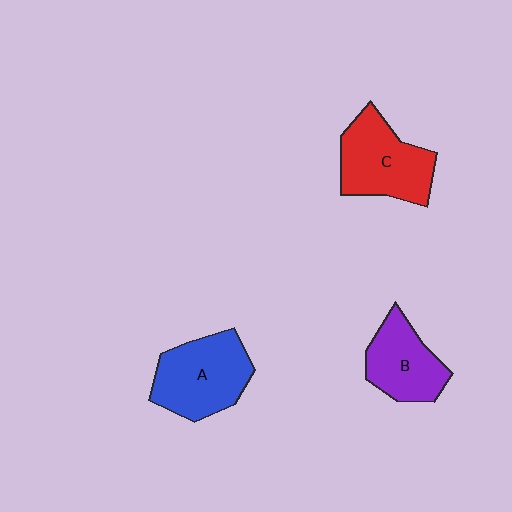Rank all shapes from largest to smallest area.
From largest to smallest: A (blue), C (red), B (purple).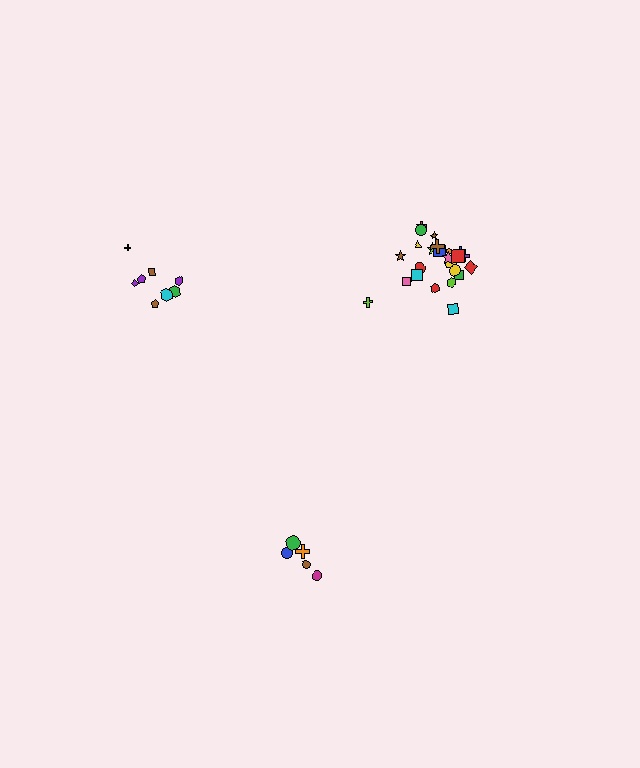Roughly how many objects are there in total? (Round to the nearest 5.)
Roughly 40 objects in total.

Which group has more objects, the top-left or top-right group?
The top-right group.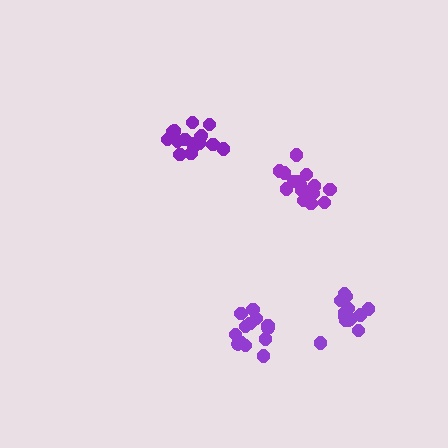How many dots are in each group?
Group 1: 13 dots, Group 2: 18 dots, Group 3: 18 dots, Group 4: 15 dots (64 total).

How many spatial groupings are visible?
There are 4 spatial groupings.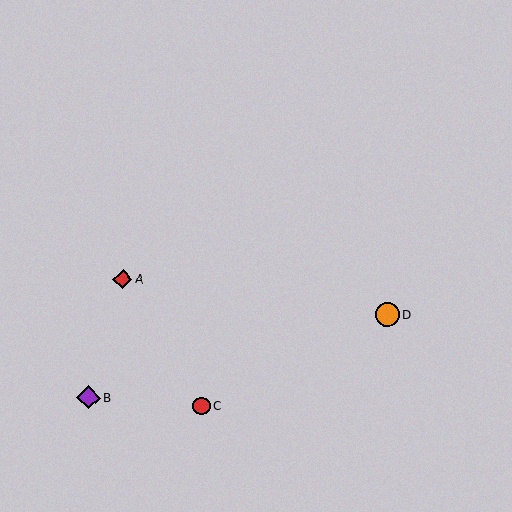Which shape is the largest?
The purple diamond (labeled B) is the largest.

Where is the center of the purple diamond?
The center of the purple diamond is at (88, 398).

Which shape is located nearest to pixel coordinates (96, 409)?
The purple diamond (labeled B) at (88, 398) is nearest to that location.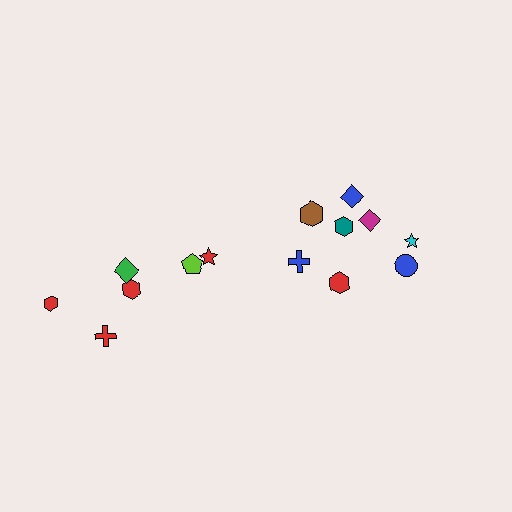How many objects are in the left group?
There are 6 objects.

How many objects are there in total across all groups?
There are 14 objects.